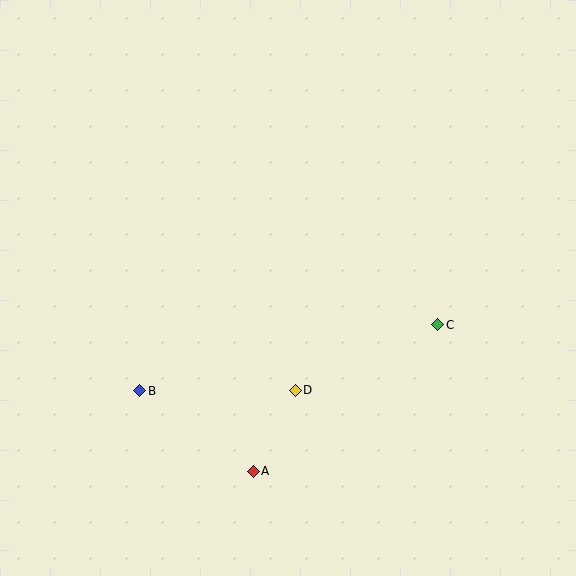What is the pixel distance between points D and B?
The distance between D and B is 156 pixels.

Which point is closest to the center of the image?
Point D at (295, 390) is closest to the center.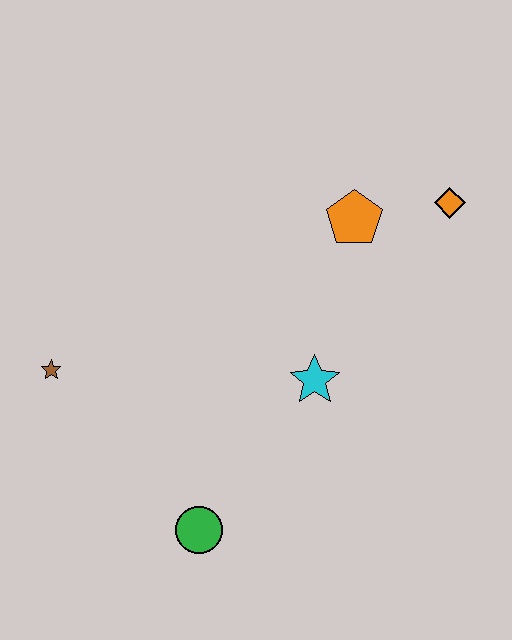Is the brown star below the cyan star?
No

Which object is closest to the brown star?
The green circle is closest to the brown star.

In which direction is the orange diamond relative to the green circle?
The orange diamond is above the green circle.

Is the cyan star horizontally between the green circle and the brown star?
No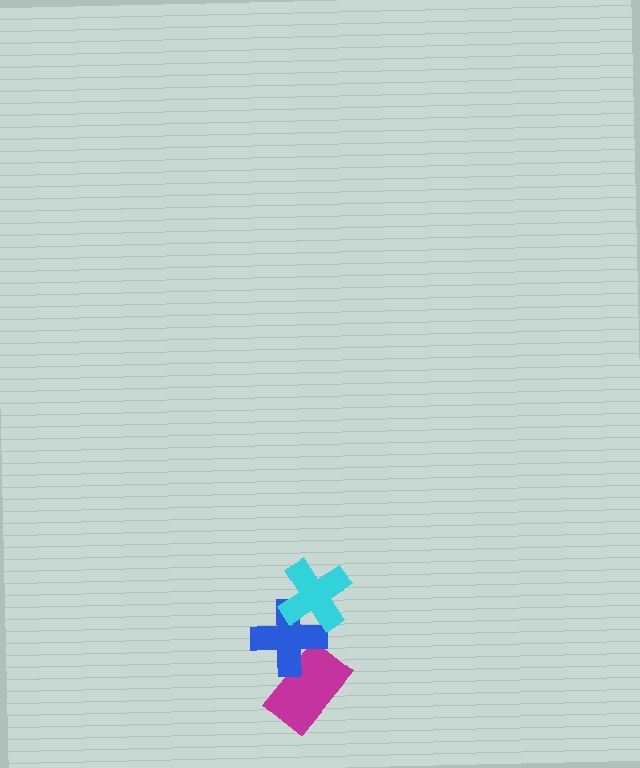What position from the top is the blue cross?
The blue cross is 2nd from the top.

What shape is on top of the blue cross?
The cyan cross is on top of the blue cross.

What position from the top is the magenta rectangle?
The magenta rectangle is 3rd from the top.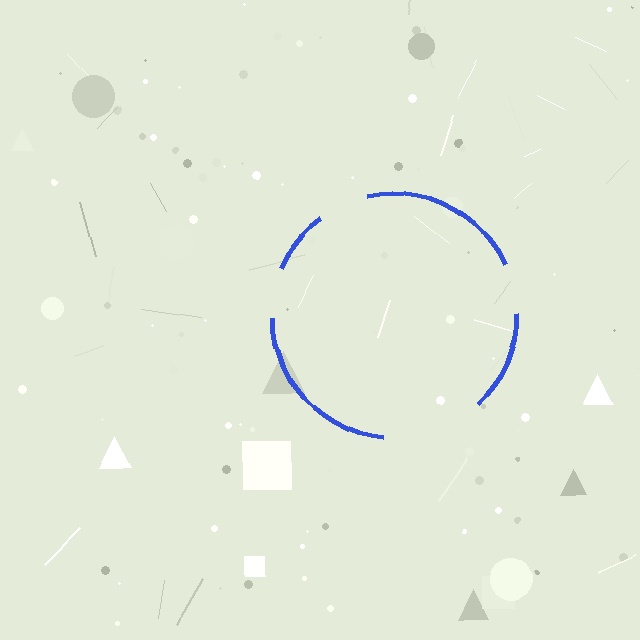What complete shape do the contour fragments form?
The contour fragments form a circle.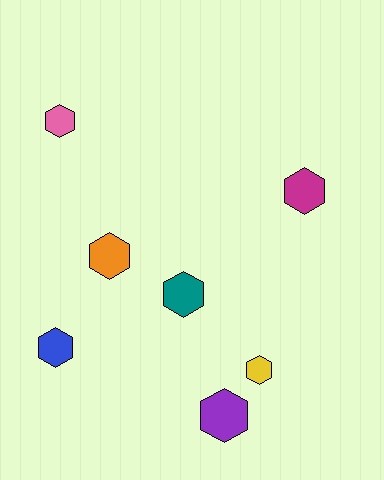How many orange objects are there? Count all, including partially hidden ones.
There is 1 orange object.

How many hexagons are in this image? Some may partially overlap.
There are 7 hexagons.